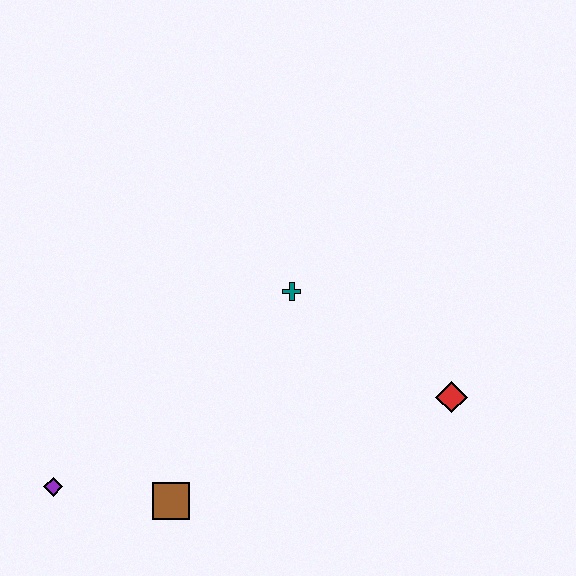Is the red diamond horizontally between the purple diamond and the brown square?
No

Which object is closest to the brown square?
The purple diamond is closest to the brown square.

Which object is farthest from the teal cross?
The purple diamond is farthest from the teal cross.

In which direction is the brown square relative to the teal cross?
The brown square is below the teal cross.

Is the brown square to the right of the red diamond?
No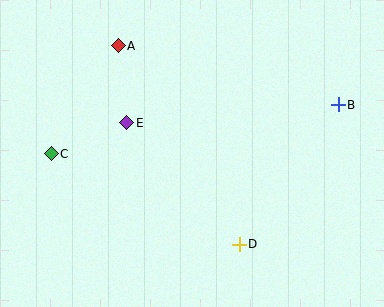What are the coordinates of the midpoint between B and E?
The midpoint between B and E is at (233, 114).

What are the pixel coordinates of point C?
Point C is at (51, 154).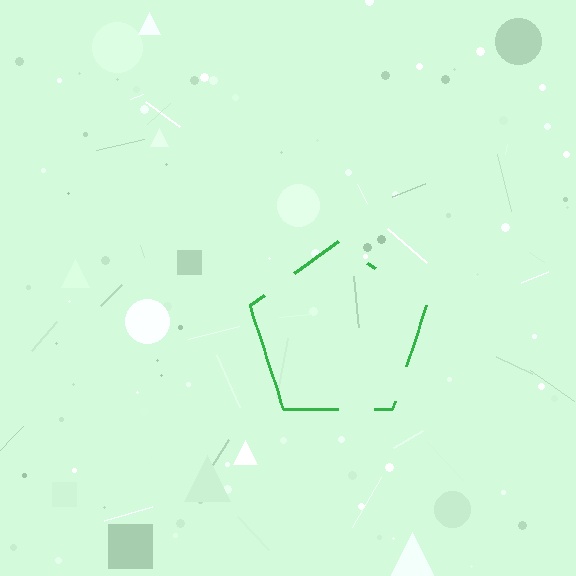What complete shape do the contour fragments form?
The contour fragments form a pentagon.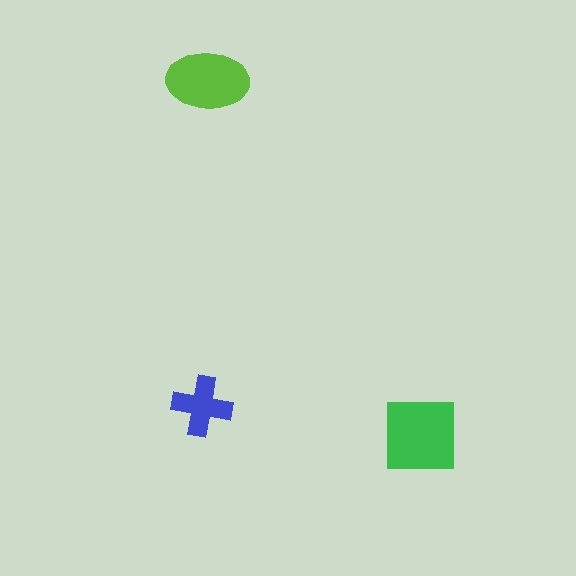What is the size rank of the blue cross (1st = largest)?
3rd.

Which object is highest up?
The lime ellipse is topmost.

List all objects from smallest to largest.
The blue cross, the lime ellipse, the green square.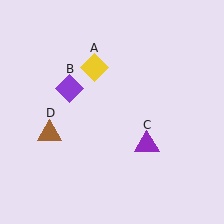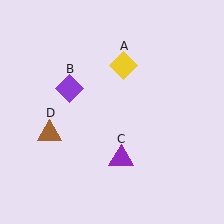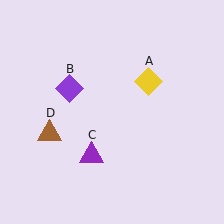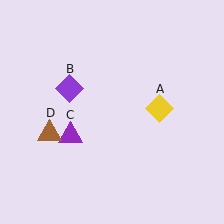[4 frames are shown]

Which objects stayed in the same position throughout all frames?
Purple diamond (object B) and brown triangle (object D) remained stationary.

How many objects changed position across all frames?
2 objects changed position: yellow diamond (object A), purple triangle (object C).